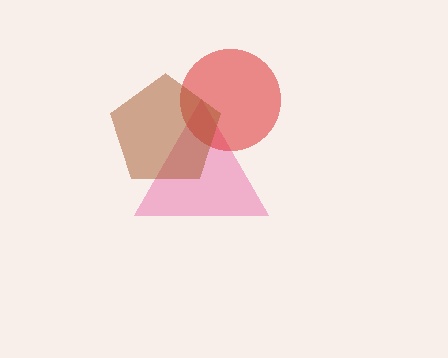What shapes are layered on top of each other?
The layered shapes are: a pink triangle, a red circle, a brown pentagon.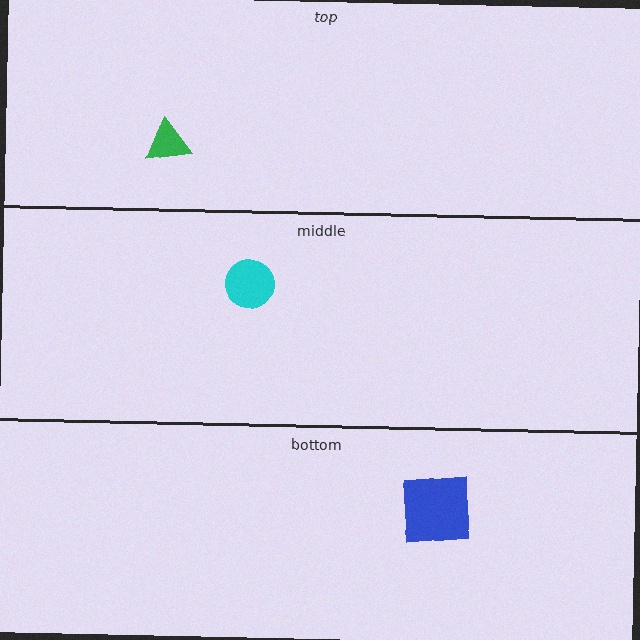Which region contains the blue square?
The bottom region.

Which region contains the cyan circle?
The middle region.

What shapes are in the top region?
The green triangle.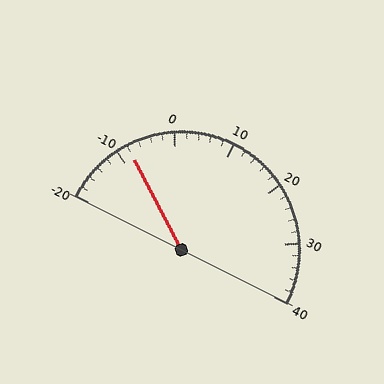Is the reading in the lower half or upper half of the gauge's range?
The reading is in the lower half of the range (-20 to 40).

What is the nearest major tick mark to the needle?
The nearest major tick mark is -10.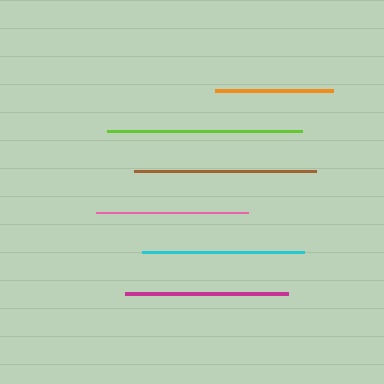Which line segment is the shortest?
The orange line is the shortest at approximately 118 pixels.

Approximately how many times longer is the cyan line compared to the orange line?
The cyan line is approximately 1.4 times the length of the orange line.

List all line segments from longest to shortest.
From longest to shortest: lime, brown, magenta, cyan, pink, orange.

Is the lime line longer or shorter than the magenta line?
The lime line is longer than the magenta line.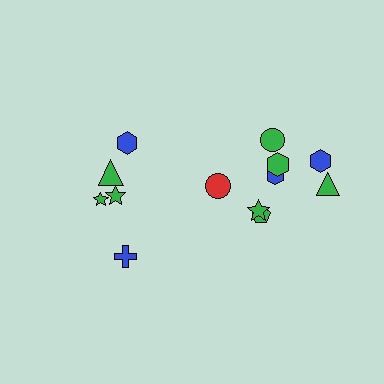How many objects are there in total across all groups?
There are 13 objects.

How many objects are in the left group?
There are 5 objects.